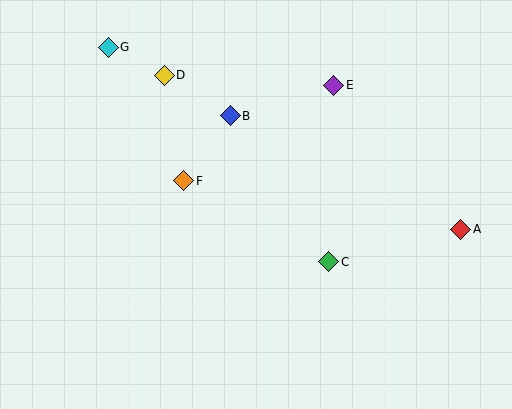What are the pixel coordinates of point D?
Point D is at (164, 75).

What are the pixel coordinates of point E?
Point E is at (334, 85).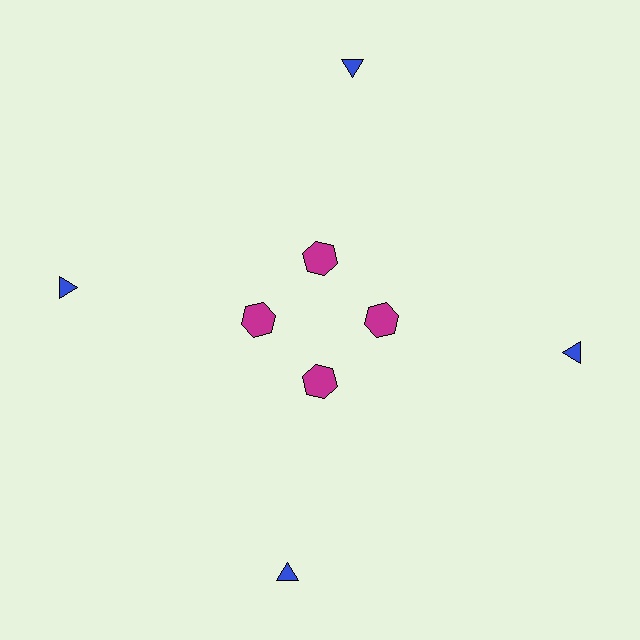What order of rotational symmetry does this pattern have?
This pattern has 4-fold rotational symmetry.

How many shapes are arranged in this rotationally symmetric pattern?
There are 8 shapes, arranged in 4 groups of 2.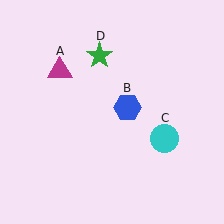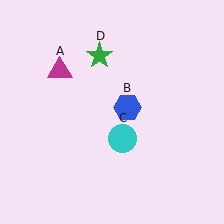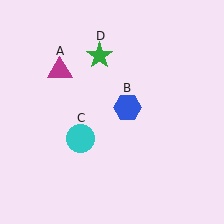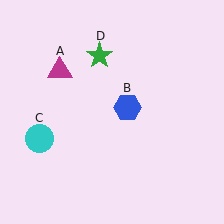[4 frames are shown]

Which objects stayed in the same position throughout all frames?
Magenta triangle (object A) and blue hexagon (object B) and green star (object D) remained stationary.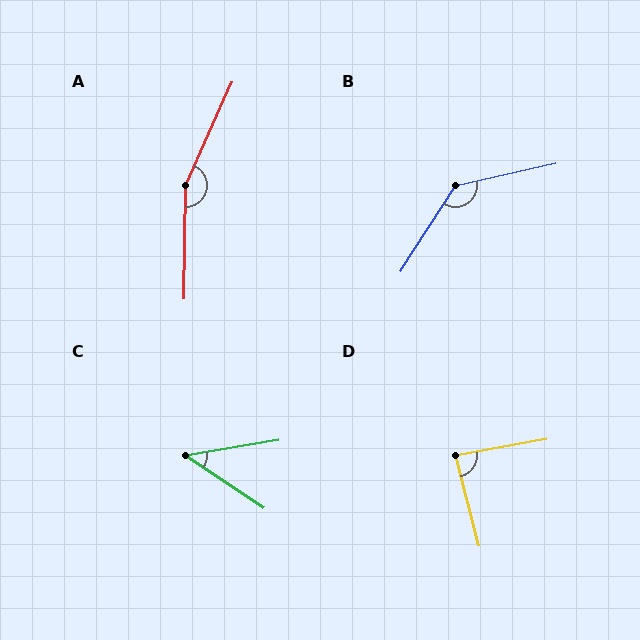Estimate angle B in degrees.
Approximately 135 degrees.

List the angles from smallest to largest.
C (43°), D (86°), B (135°), A (156°).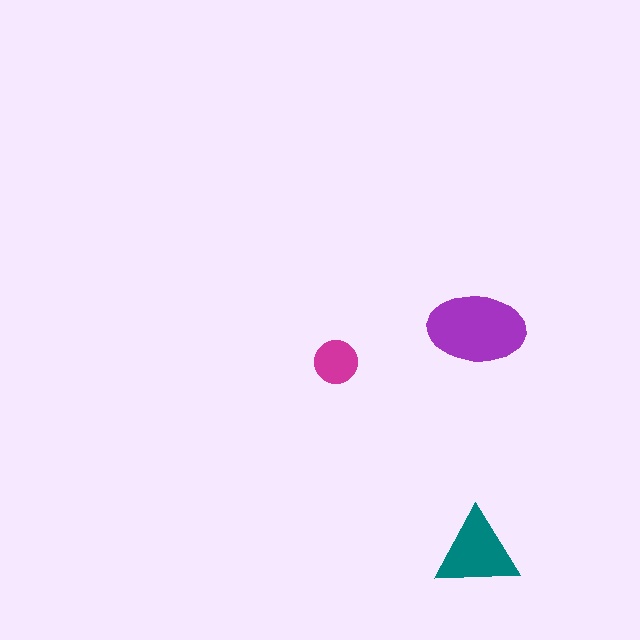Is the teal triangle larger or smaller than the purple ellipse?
Smaller.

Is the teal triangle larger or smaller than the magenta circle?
Larger.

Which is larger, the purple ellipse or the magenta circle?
The purple ellipse.